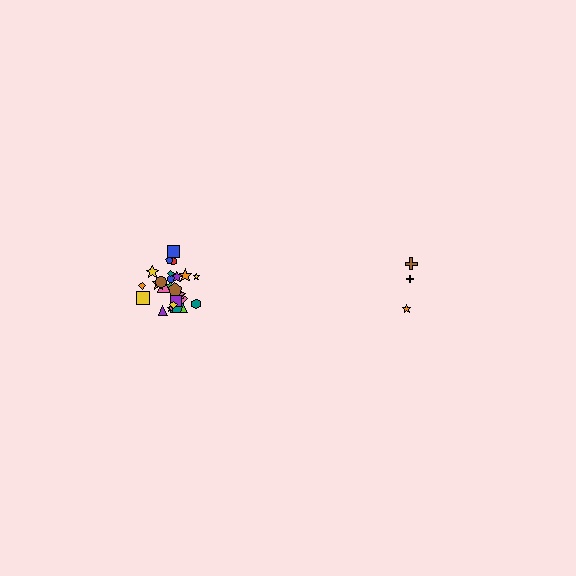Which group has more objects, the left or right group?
The left group.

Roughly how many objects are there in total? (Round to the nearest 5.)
Roughly 30 objects in total.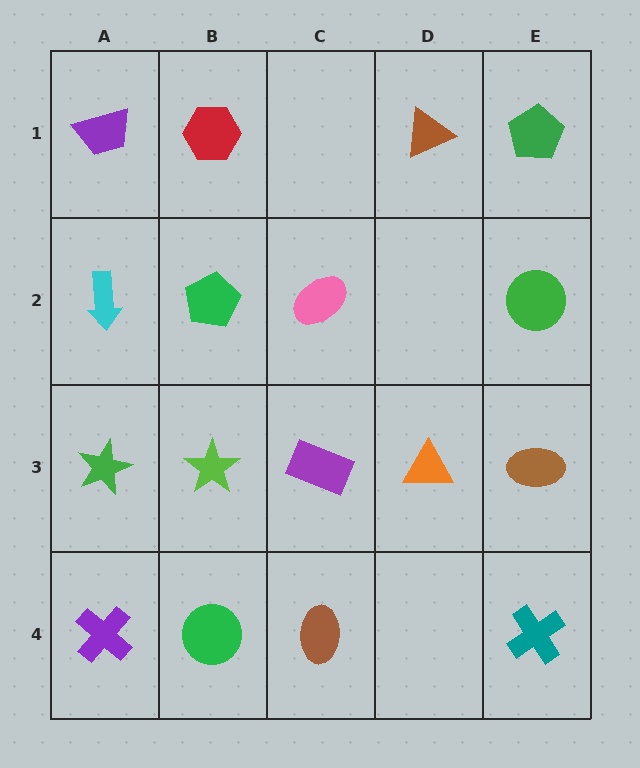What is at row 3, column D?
An orange triangle.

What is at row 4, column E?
A teal cross.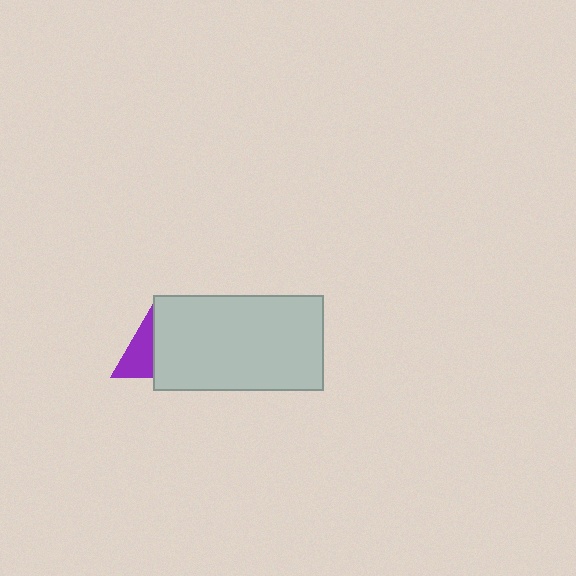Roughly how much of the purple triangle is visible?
A small part of it is visible (roughly 42%).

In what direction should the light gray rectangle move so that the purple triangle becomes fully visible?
The light gray rectangle should move right. That is the shortest direction to clear the overlap and leave the purple triangle fully visible.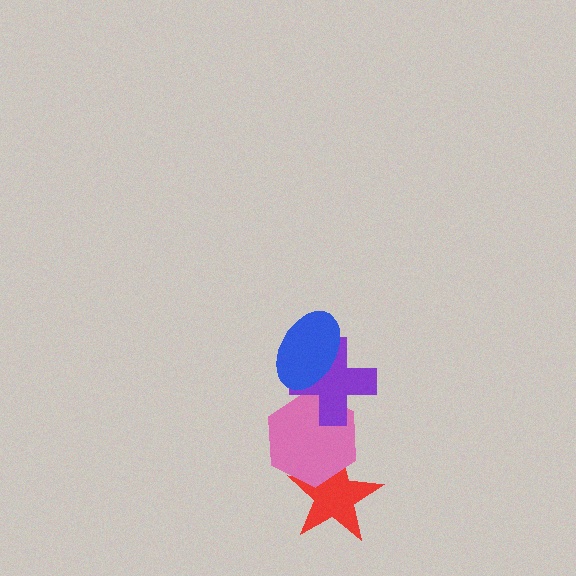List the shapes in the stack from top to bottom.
From top to bottom: the blue ellipse, the purple cross, the pink hexagon, the red star.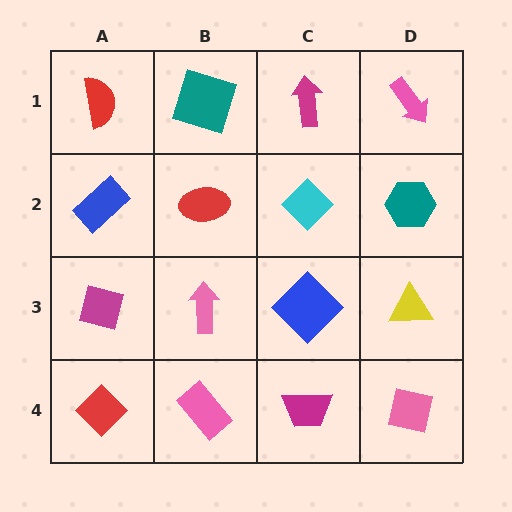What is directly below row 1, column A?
A blue rectangle.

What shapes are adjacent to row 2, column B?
A teal square (row 1, column B), a pink arrow (row 3, column B), a blue rectangle (row 2, column A), a cyan diamond (row 2, column C).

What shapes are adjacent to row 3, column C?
A cyan diamond (row 2, column C), a magenta trapezoid (row 4, column C), a pink arrow (row 3, column B), a yellow triangle (row 3, column D).